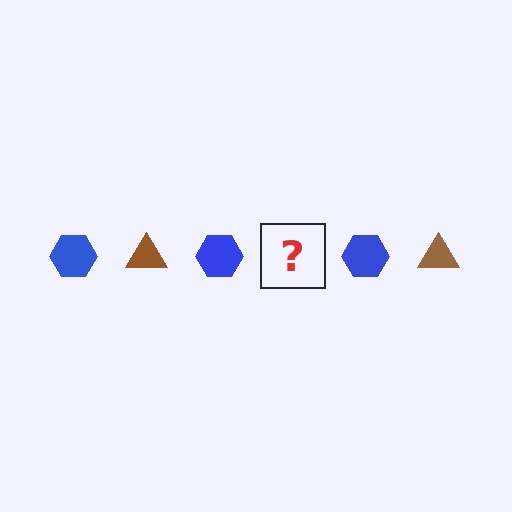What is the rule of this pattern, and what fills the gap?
The rule is that the pattern alternates between blue hexagon and brown triangle. The gap should be filled with a brown triangle.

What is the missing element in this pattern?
The missing element is a brown triangle.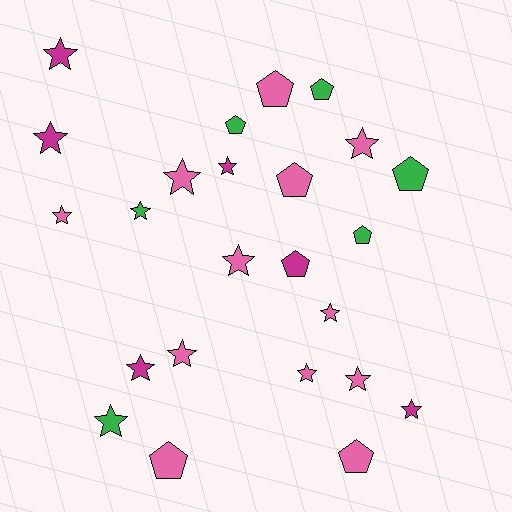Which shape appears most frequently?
Star, with 15 objects.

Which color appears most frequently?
Pink, with 12 objects.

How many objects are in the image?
There are 24 objects.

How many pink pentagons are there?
There are 4 pink pentagons.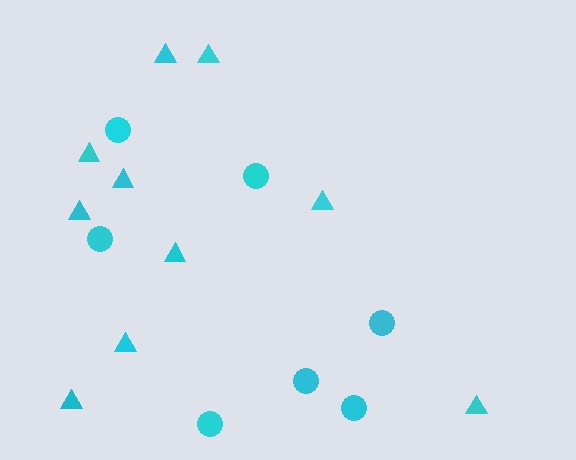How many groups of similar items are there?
There are 2 groups: one group of triangles (10) and one group of circles (7).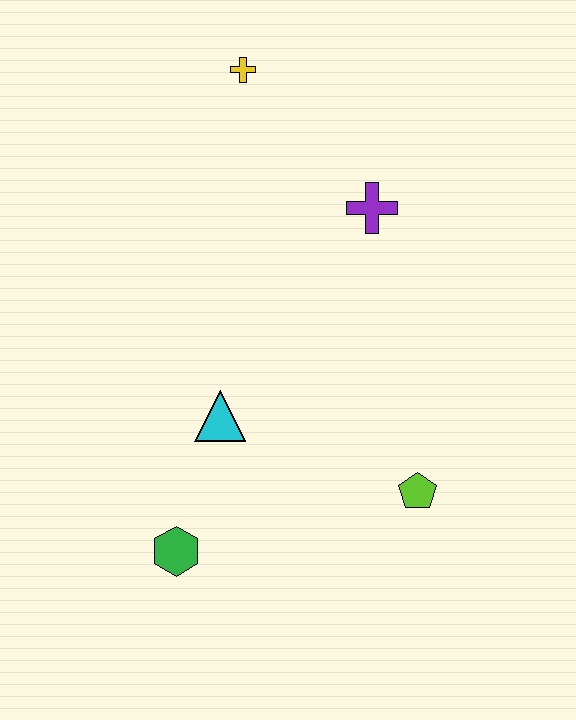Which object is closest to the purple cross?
The yellow cross is closest to the purple cross.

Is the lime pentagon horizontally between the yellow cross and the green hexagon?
No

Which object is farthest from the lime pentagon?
The yellow cross is farthest from the lime pentagon.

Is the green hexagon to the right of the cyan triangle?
No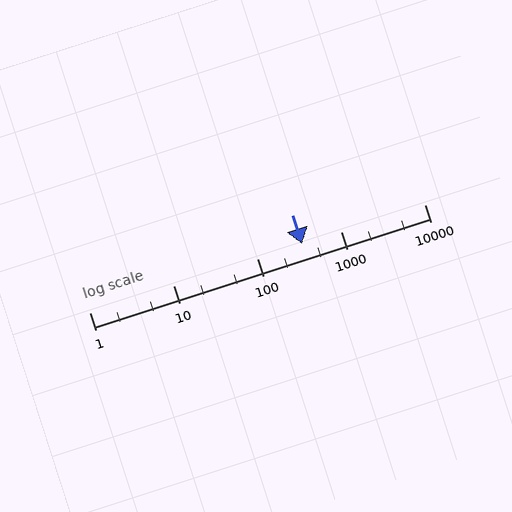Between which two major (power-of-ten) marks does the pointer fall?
The pointer is between 100 and 1000.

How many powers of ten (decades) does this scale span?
The scale spans 4 decades, from 1 to 10000.